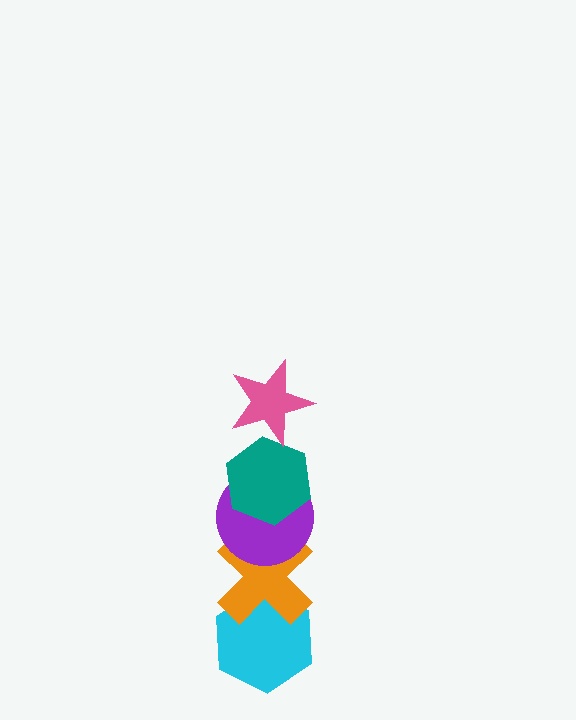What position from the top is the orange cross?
The orange cross is 4th from the top.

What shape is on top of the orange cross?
The purple circle is on top of the orange cross.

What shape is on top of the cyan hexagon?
The orange cross is on top of the cyan hexagon.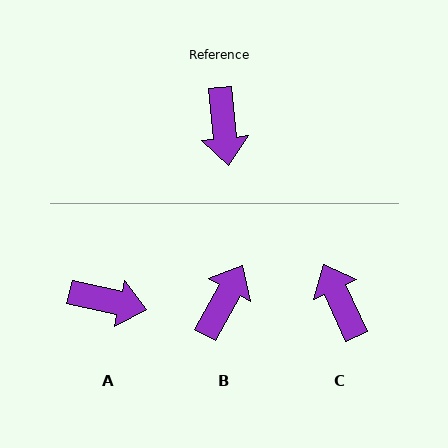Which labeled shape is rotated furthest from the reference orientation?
C, about 161 degrees away.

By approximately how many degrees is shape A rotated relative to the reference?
Approximately 71 degrees counter-clockwise.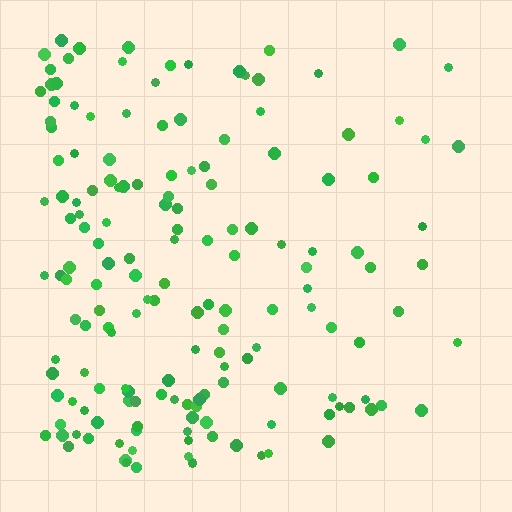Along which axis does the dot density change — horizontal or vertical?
Horizontal.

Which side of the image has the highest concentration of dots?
The left.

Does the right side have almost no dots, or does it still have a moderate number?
Still a moderate number, just noticeably fewer than the left.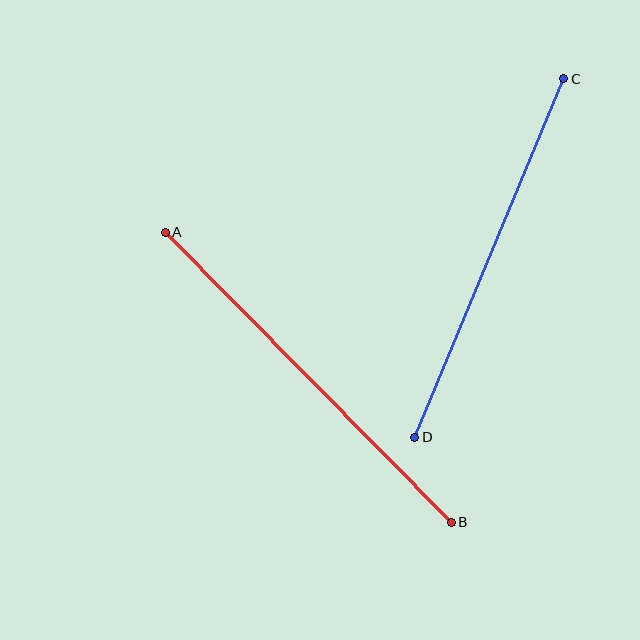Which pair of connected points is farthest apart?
Points A and B are farthest apart.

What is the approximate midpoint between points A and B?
The midpoint is at approximately (308, 377) pixels.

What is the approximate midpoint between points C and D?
The midpoint is at approximately (489, 258) pixels.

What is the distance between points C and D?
The distance is approximately 388 pixels.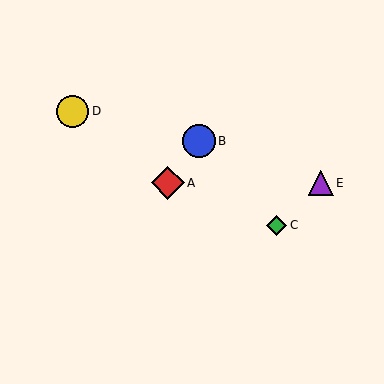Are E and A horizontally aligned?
Yes, both are at y≈183.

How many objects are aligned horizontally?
2 objects (A, E) are aligned horizontally.